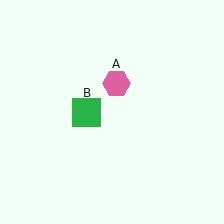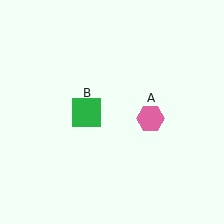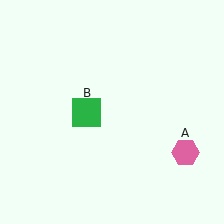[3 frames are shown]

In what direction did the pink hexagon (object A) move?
The pink hexagon (object A) moved down and to the right.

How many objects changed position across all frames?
1 object changed position: pink hexagon (object A).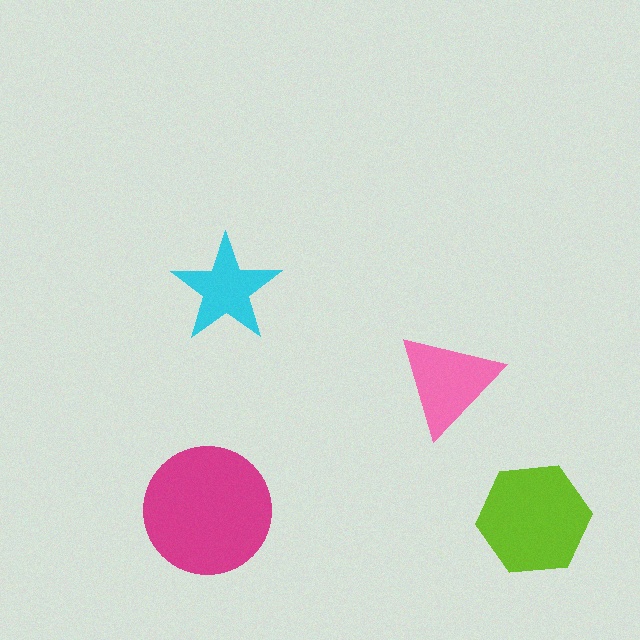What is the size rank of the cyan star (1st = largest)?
4th.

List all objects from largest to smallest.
The magenta circle, the lime hexagon, the pink triangle, the cyan star.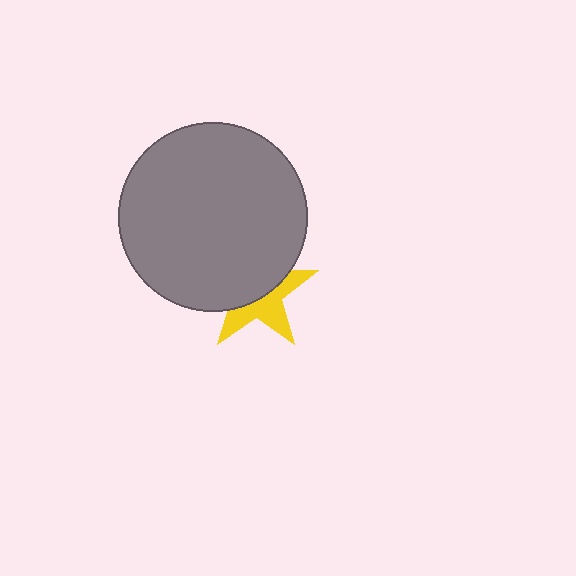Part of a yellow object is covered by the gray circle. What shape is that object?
It is a star.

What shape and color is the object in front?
The object in front is a gray circle.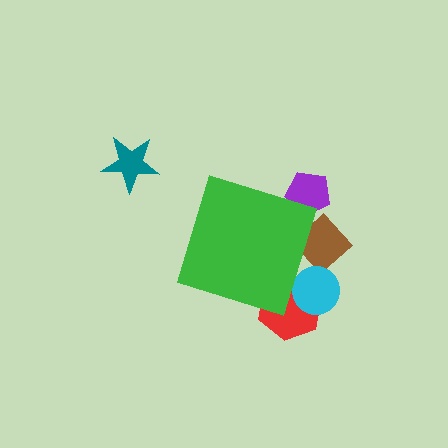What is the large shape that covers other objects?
A green diamond.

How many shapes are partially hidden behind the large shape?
4 shapes are partially hidden.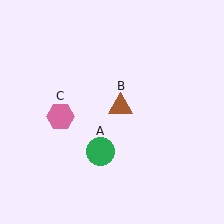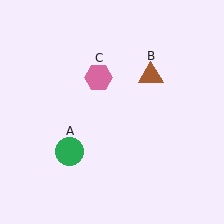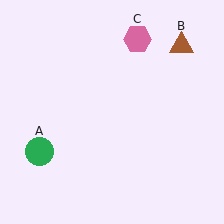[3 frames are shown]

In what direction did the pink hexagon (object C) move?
The pink hexagon (object C) moved up and to the right.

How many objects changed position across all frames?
3 objects changed position: green circle (object A), brown triangle (object B), pink hexagon (object C).